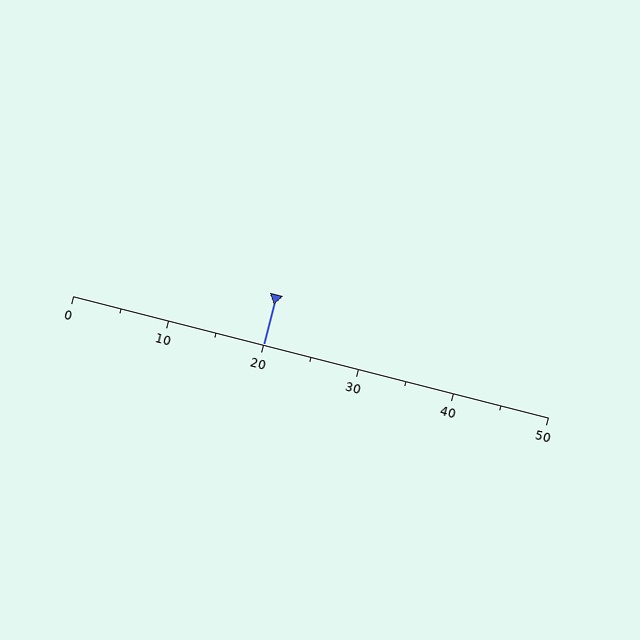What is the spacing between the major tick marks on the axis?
The major ticks are spaced 10 apart.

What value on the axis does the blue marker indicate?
The marker indicates approximately 20.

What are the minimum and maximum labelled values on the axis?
The axis runs from 0 to 50.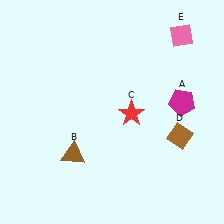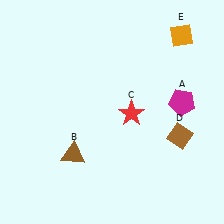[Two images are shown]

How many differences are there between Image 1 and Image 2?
There is 1 difference between the two images.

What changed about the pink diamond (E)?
In Image 1, E is pink. In Image 2, it changed to orange.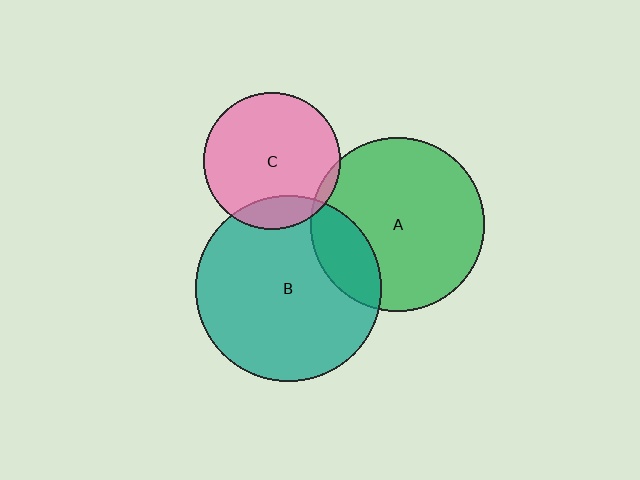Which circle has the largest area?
Circle B (teal).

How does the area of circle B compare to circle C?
Approximately 1.8 times.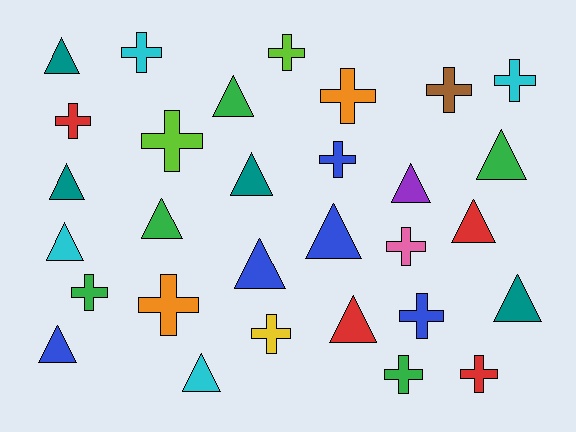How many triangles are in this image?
There are 15 triangles.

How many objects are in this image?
There are 30 objects.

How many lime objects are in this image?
There are 2 lime objects.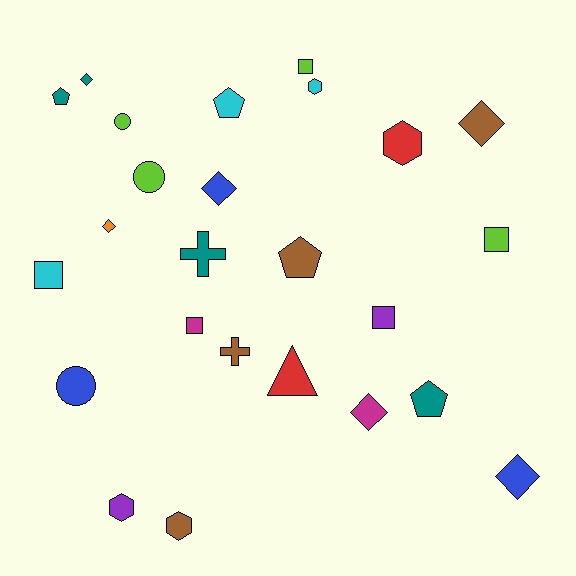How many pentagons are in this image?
There are 4 pentagons.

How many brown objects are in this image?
There are 4 brown objects.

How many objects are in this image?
There are 25 objects.